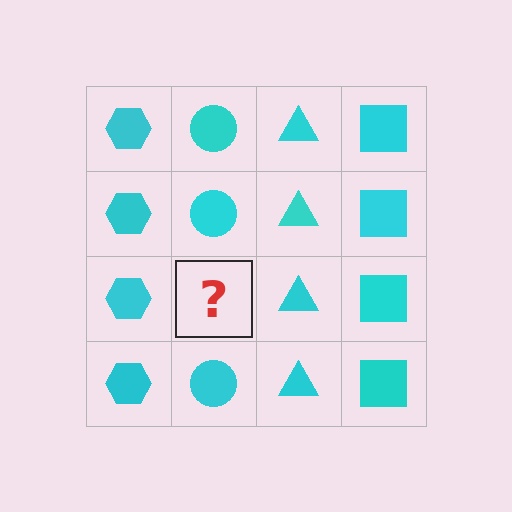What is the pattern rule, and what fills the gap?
The rule is that each column has a consistent shape. The gap should be filled with a cyan circle.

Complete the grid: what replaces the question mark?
The question mark should be replaced with a cyan circle.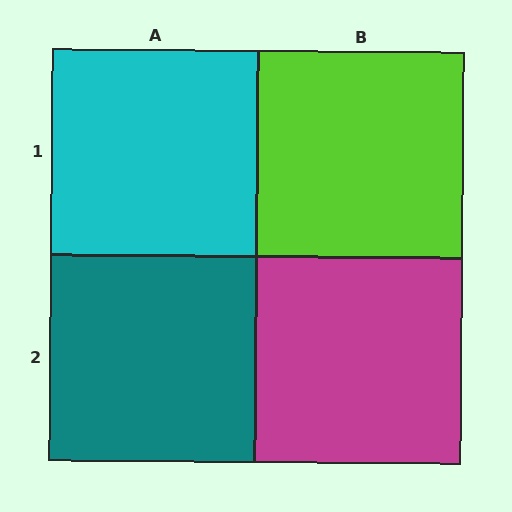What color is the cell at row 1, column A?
Cyan.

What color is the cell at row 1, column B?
Lime.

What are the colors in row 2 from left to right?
Teal, magenta.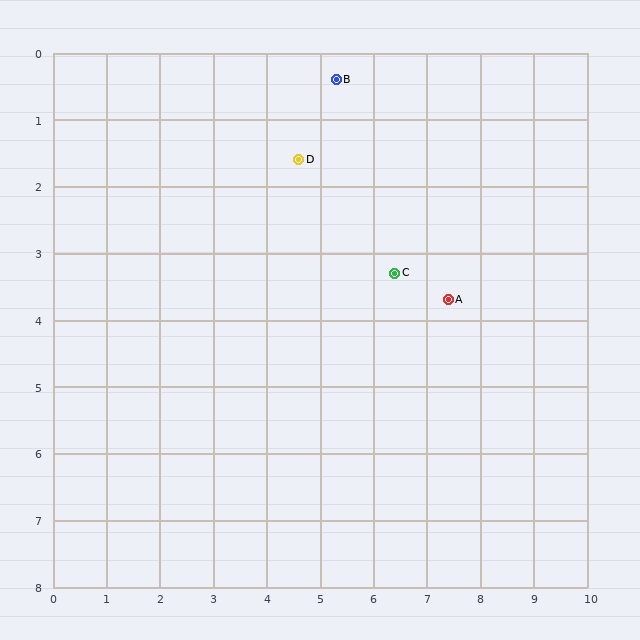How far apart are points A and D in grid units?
Points A and D are about 3.5 grid units apart.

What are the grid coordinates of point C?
Point C is at approximately (6.4, 3.3).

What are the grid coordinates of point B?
Point B is at approximately (5.3, 0.4).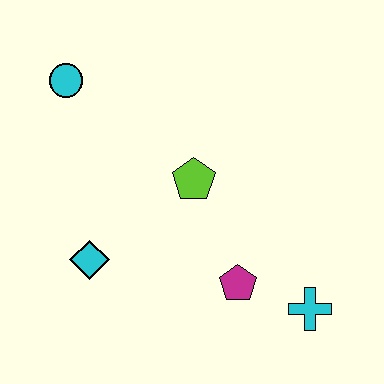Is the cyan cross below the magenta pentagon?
Yes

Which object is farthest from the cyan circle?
The cyan cross is farthest from the cyan circle.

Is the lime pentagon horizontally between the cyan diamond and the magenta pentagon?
Yes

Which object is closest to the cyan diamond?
The lime pentagon is closest to the cyan diamond.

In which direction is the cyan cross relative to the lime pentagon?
The cyan cross is below the lime pentagon.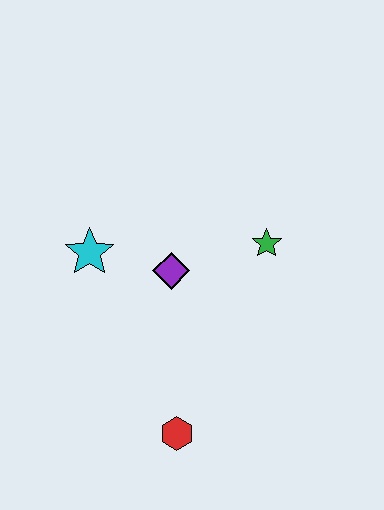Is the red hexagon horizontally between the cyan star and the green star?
Yes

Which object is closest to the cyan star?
The purple diamond is closest to the cyan star.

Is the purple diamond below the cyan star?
Yes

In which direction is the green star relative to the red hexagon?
The green star is above the red hexagon.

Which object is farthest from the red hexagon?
The green star is farthest from the red hexagon.